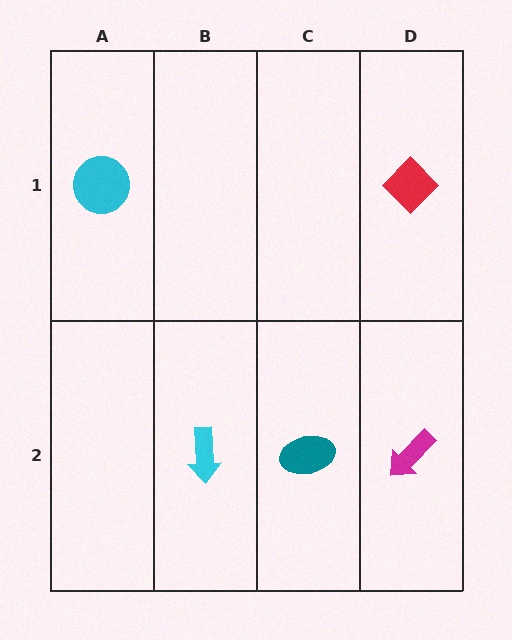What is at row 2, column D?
A magenta arrow.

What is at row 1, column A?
A cyan circle.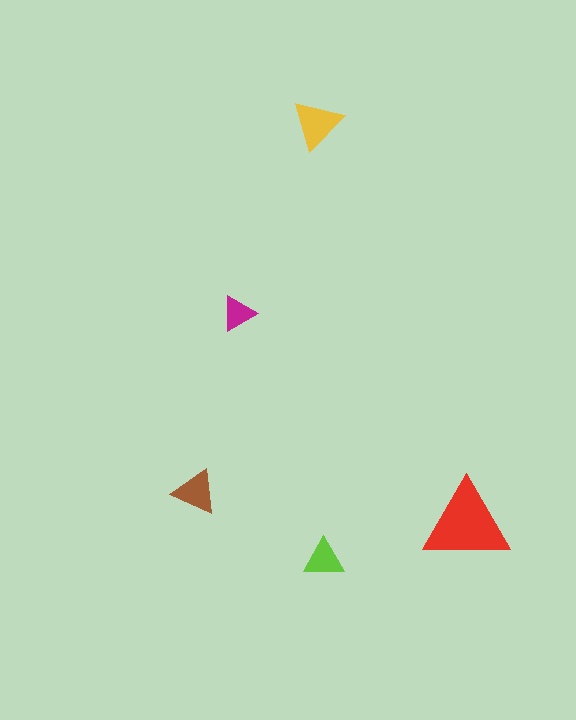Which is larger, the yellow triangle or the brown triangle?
The yellow one.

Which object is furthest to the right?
The red triangle is rightmost.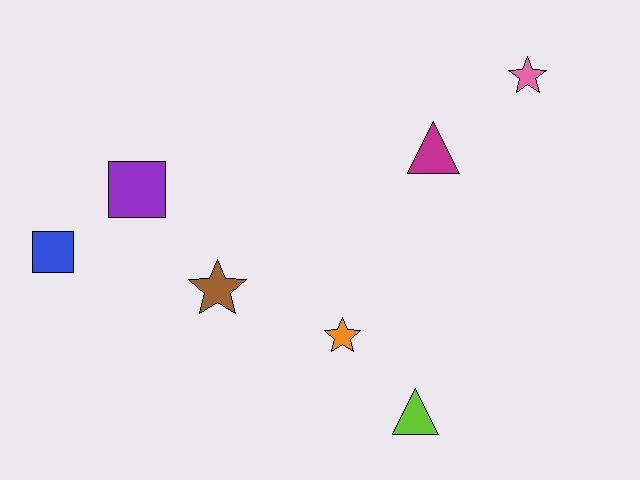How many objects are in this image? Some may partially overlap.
There are 7 objects.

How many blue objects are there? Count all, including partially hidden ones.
There is 1 blue object.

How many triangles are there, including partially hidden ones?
There are 2 triangles.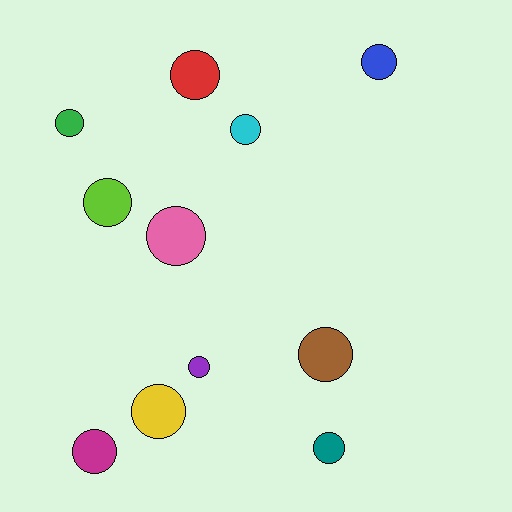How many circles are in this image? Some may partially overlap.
There are 11 circles.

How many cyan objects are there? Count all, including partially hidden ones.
There is 1 cyan object.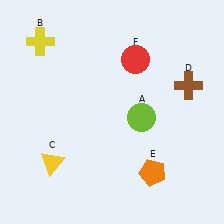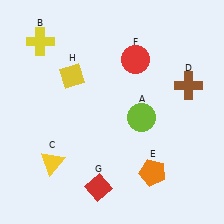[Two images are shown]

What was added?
A red diamond (G), a yellow diamond (H) were added in Image 2.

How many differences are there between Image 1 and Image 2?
There are 2 differences between the two images.